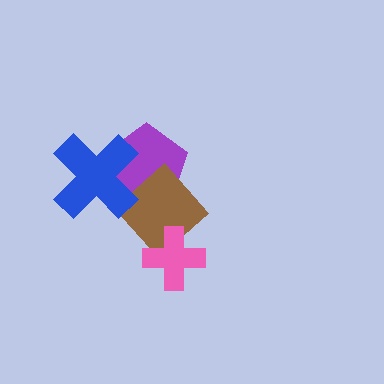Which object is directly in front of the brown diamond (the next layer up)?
The blue cross is directly in front of the brown diamond.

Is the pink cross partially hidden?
No, no other shape covers it.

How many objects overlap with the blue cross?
2 objects overlap with the blue cross.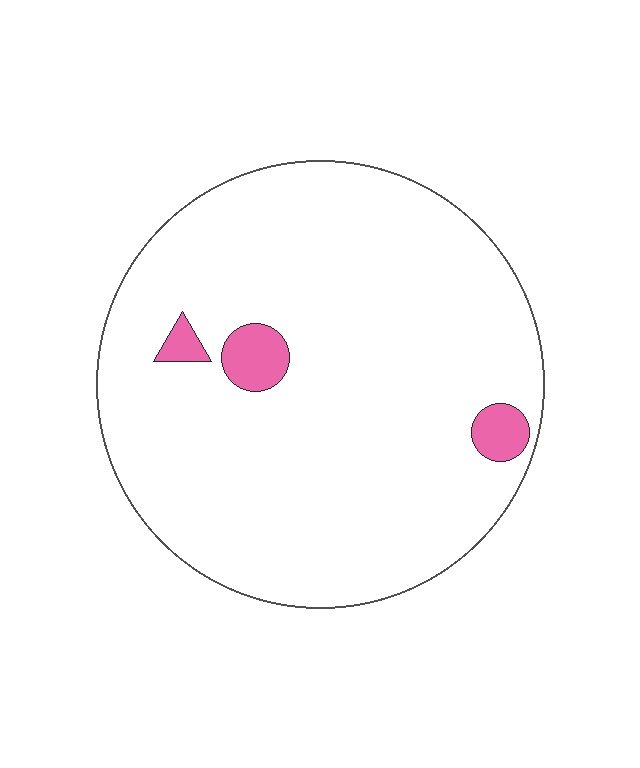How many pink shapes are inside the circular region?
3.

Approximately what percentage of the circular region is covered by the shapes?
Approximately 5%.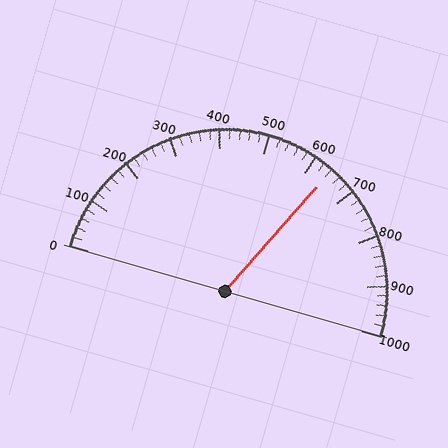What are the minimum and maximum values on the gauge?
The gauge ranges from 0 to 1000.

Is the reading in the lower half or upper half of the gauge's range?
The reading is in the upper half of the range (0 to 1000).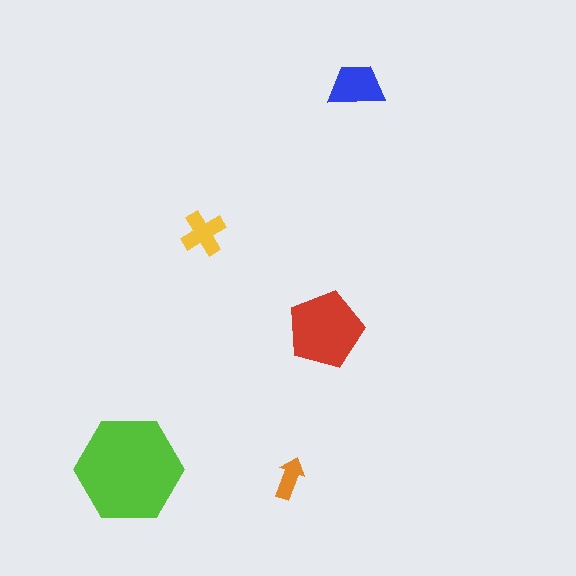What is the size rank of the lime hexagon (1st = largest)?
1st.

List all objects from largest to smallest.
The lime hexagon, the red pentagon, the blue trapezoid, the yellow cross, the orange arrow.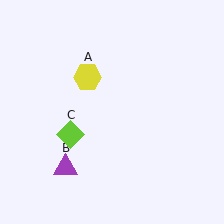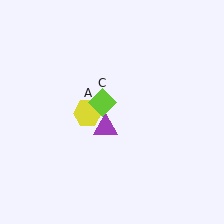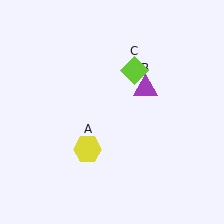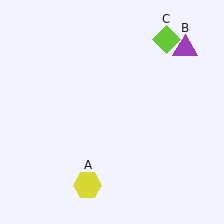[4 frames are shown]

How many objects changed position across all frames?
3 objects changed position: yellow hexagon (object A), purple triangle (object B), lime diamond (object C).